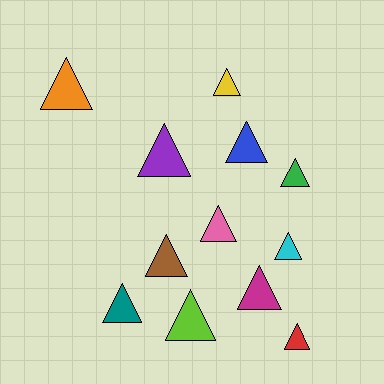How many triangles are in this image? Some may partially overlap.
There are 12 triangles.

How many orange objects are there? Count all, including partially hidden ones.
There is 1 orange object.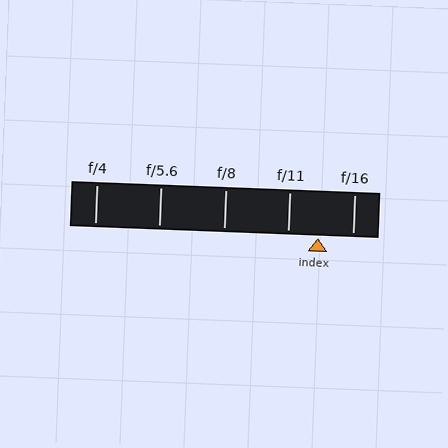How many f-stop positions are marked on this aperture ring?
There are 5 f-stop positions marked.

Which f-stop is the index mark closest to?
The index mark is closest to f/11.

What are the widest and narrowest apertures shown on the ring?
The widest aperture shown is f/4 and the narrowest is f/16.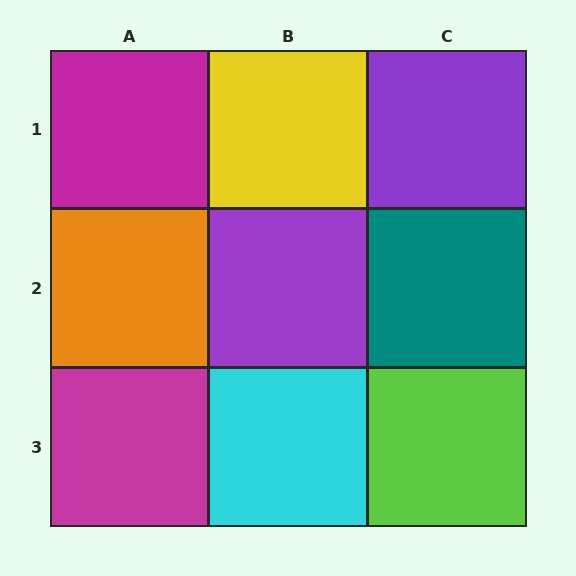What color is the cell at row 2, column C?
Teal.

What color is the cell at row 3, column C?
Lime.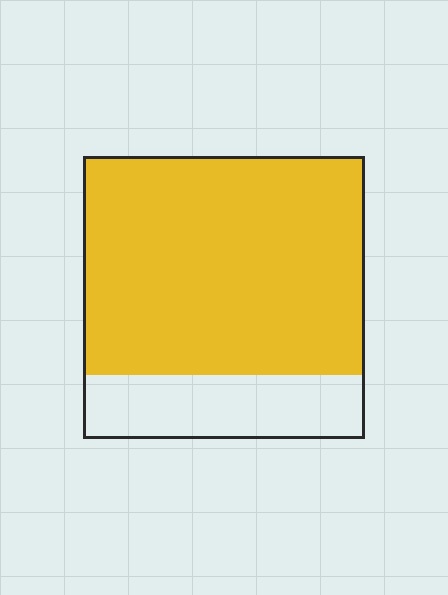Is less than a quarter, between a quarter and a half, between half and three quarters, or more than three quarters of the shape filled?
More than three quarters.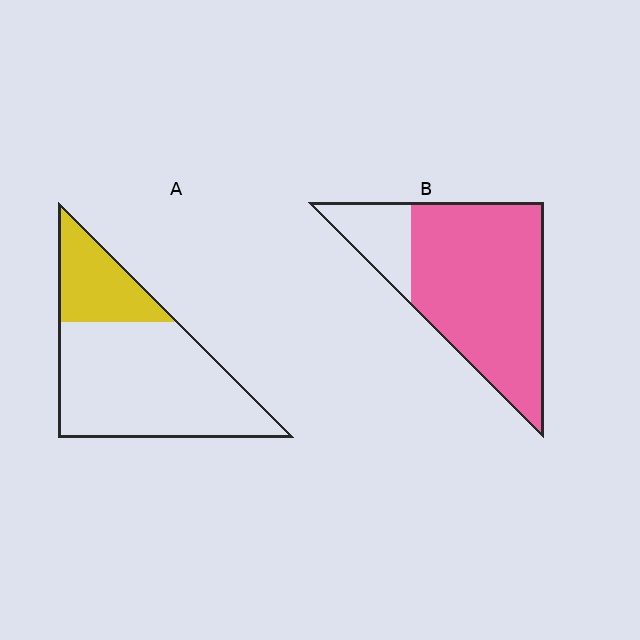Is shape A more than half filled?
No.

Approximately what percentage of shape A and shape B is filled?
A is approximately 25% and B is approximately 80%.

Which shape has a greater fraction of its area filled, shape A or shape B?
Shape B.